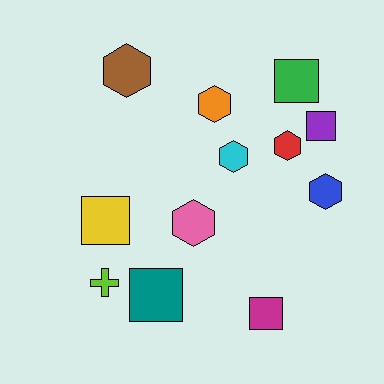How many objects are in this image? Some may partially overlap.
There are 12 objects.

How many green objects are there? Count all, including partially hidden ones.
There is 1 green object.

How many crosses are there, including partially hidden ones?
There is 1 cross.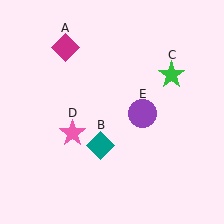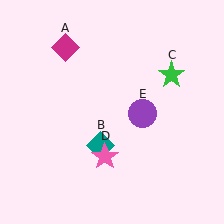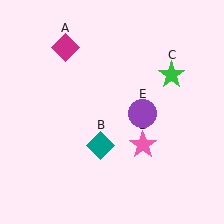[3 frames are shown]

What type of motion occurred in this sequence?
The pink star (object D) rotated counterclockwise around the center of the scene.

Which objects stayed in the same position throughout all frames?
Magenta diamond (object A) and teal diamond (object B) and green star (object C) and purple circle (object E) remained stationary.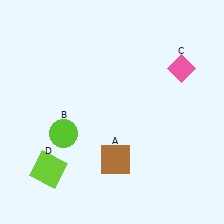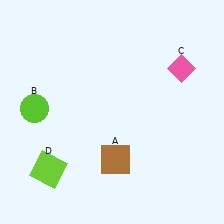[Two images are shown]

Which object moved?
The lime circle (B) moved left.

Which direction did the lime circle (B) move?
The lime circle (B) moved left.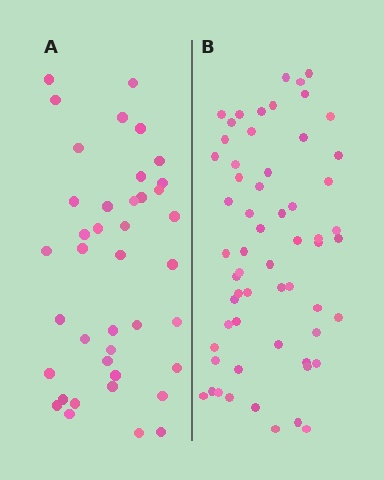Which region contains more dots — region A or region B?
Region B (the right region) has more dots.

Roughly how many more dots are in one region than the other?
Region B has approximately 20 more dots than region A.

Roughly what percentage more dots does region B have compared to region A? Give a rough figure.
About 50% more.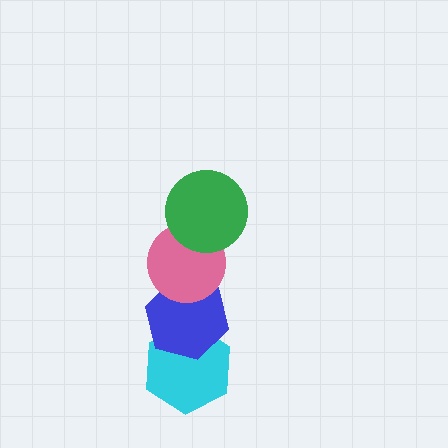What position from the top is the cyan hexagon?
The cyan hexagon is 4th from the top.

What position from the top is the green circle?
The green circle is 1st from the top.